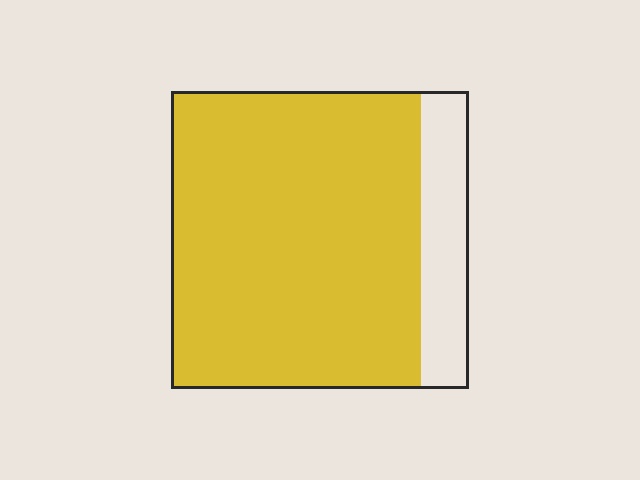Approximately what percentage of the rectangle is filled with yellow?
Approximately 85%.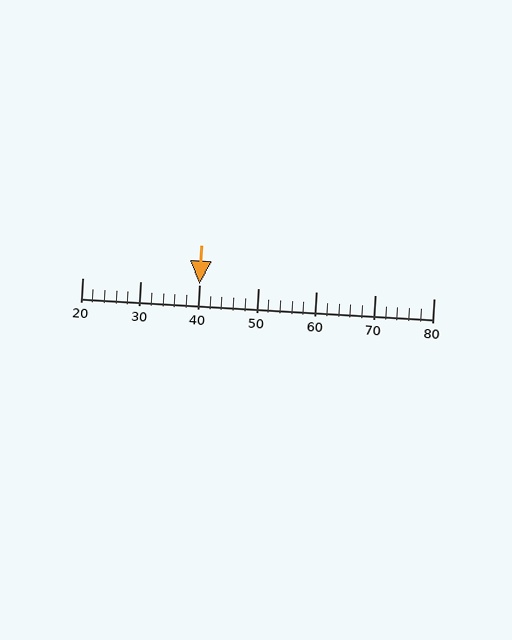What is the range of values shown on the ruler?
The ruler shows values from 20 to 80.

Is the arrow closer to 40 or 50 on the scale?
The arrow is closer to 40.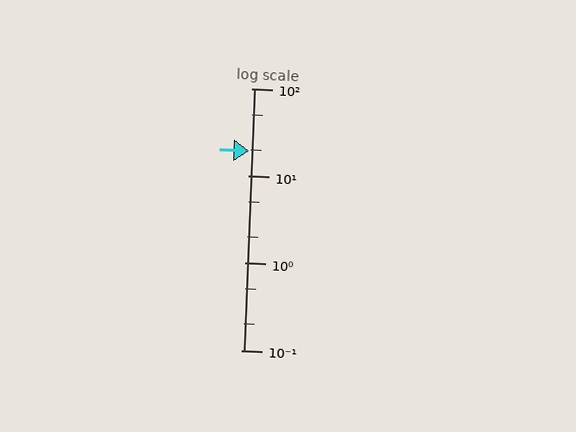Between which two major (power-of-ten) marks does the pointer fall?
The pointer is between 10 and 100.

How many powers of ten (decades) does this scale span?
The scale spans 3 decades, from 0.1 to 100.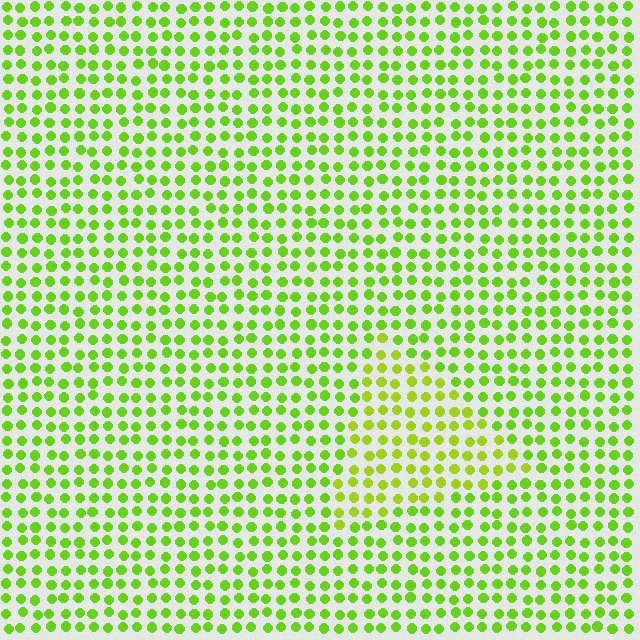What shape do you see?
I see a triangle.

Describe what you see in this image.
The image is filled with small lime elements in a uniform arrangement. A triangle-shaped region is visible where the elements are tinted to a slightly different hue, forming a subtle color boundary.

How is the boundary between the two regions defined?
The boundary is defined purely by a slight shift in hue (about 19 degrees). Spacing, size, and orientation are identical on both sides.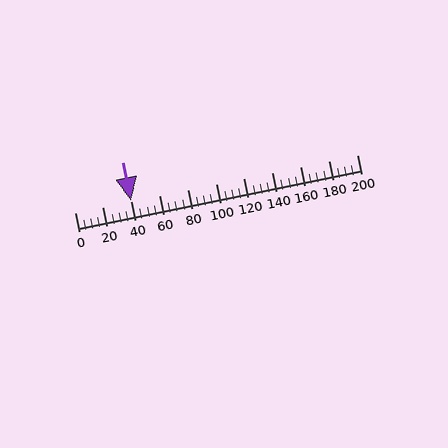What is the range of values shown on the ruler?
The ruler shows values from 0 to 200.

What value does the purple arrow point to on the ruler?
The purple arrow points to approximately 40.